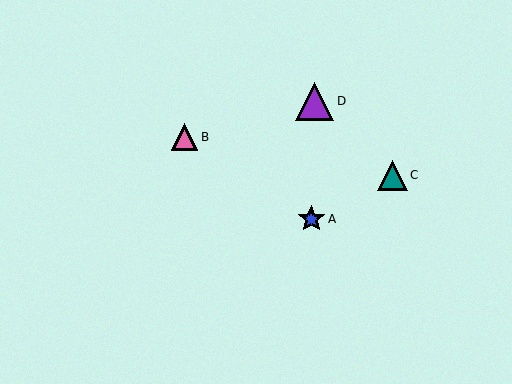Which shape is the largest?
The purple triangle (labeled D) is the largest.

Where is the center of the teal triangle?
The center of the teal triangle is at (392, 175).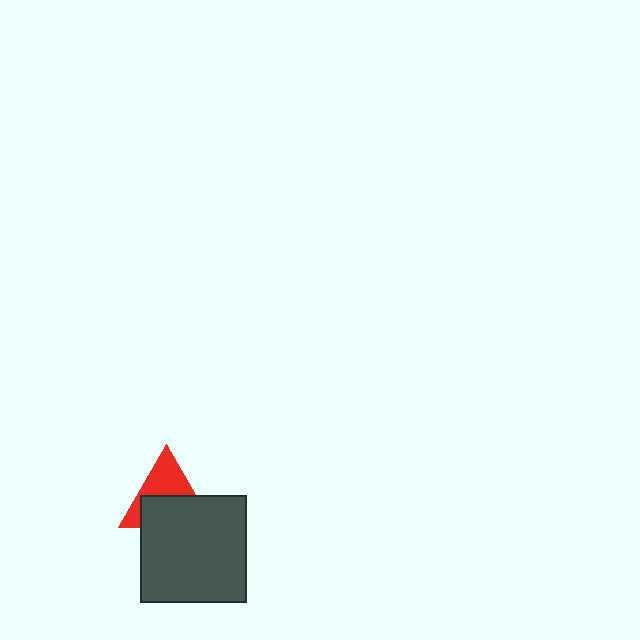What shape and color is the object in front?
The object in front is a dark gray rectangle.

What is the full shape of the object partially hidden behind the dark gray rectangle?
The partially hidden object is a red triangle.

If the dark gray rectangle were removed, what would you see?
You would see the complete red triangle.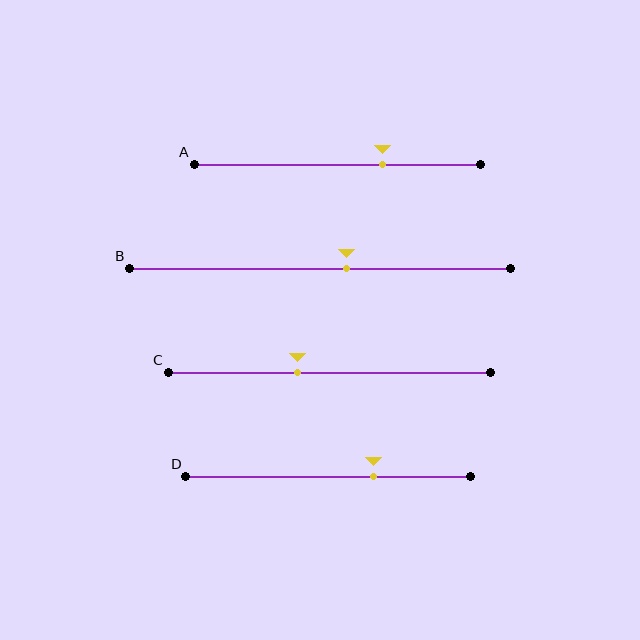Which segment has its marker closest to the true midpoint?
Segment B has its marker closest to the true midpoint.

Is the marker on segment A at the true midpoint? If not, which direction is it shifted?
No, the marker on segment A is shifted to the right by about 16% of the segment length.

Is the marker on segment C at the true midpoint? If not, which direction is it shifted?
No, the marker on segment C is shifted to the left by about 10% of the segment length.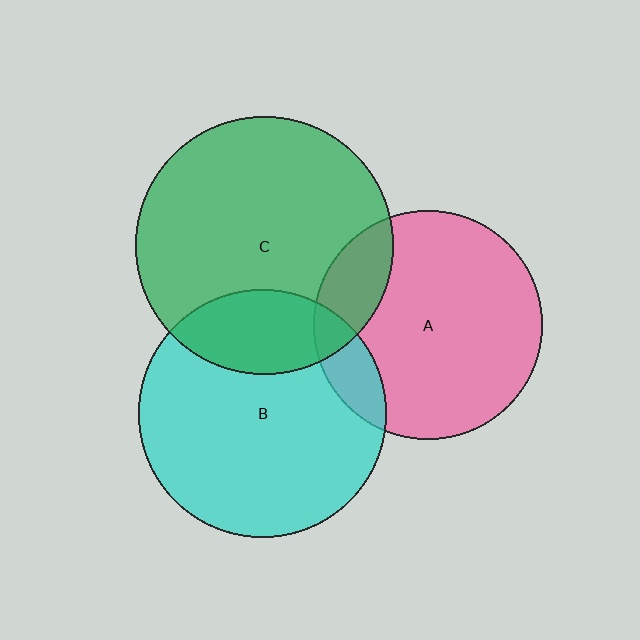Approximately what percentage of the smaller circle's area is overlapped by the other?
Approximately 25%.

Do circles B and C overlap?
Yes.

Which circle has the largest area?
Circle C (green).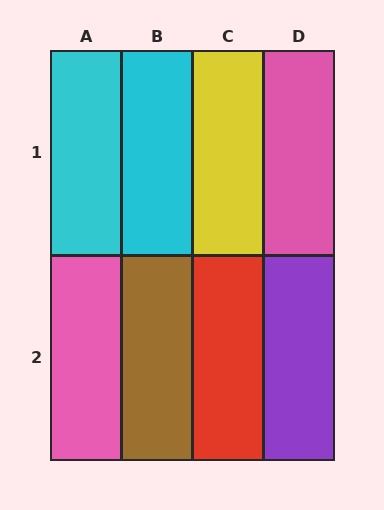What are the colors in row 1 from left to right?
Cyan, cyan, yellow, pink.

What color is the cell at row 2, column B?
Brown.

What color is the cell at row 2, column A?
Pink.